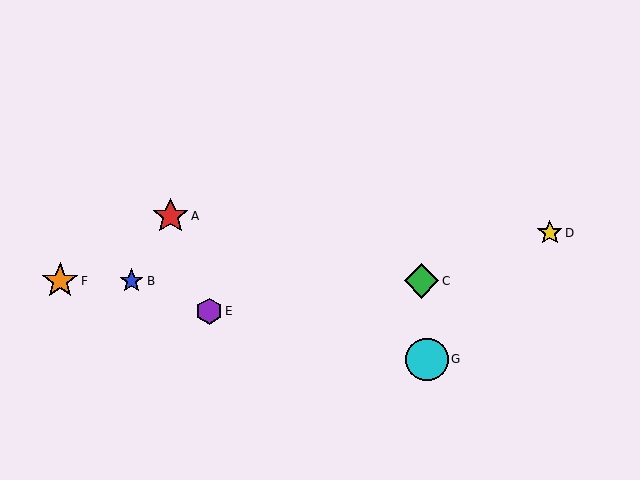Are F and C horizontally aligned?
Yes, both are at y≈281.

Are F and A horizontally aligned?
No, F is at y≈281 and A is at y≈216.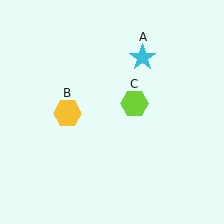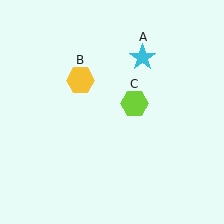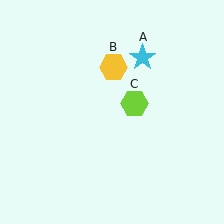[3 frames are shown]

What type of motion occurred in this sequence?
The yellow hexagon (object B) rotated clockwise around the center of the scene.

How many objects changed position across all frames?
1 object changed position: yellow hexagon (object B).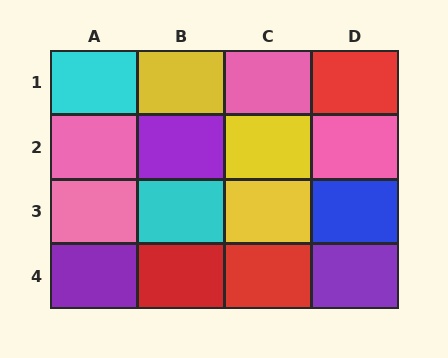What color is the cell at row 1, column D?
Red.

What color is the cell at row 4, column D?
Purple.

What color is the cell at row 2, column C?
Yellow.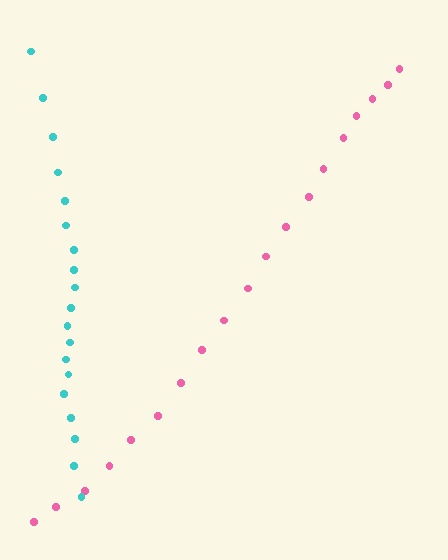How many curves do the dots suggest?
There are 2 distinct paths.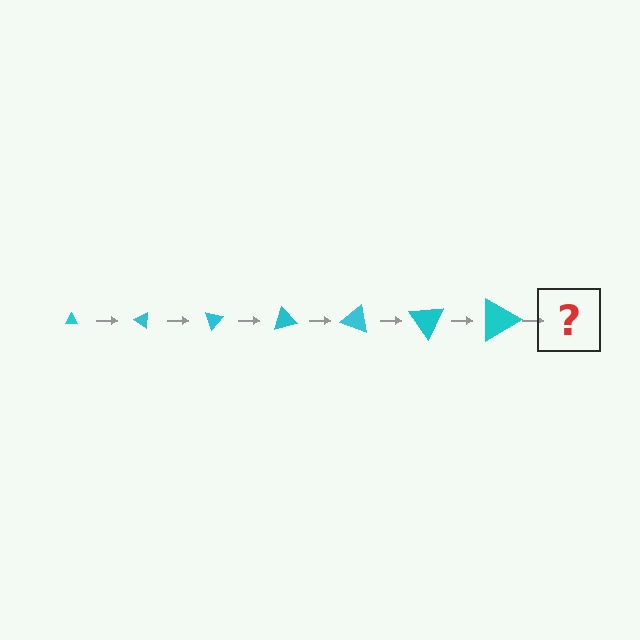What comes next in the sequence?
The next element should be a triangle, larger than the previous one and rotated 245 degrees from the start.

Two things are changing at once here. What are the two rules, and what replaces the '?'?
The two rules are that the triangle grows larger each step and it rotates 35 degrees each step. The '?' should be a triangle, larger than the previous one and rotated 245 degrees from the start.